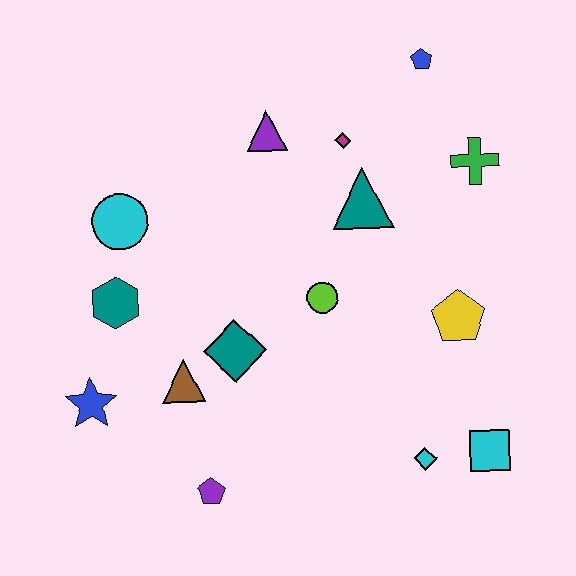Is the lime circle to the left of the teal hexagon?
No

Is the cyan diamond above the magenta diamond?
No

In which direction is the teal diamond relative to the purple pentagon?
The teal diamond is above the purple pentagon.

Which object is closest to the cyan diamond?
The cyan square is closest to the cyan diamond.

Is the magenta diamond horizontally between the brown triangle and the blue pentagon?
Yes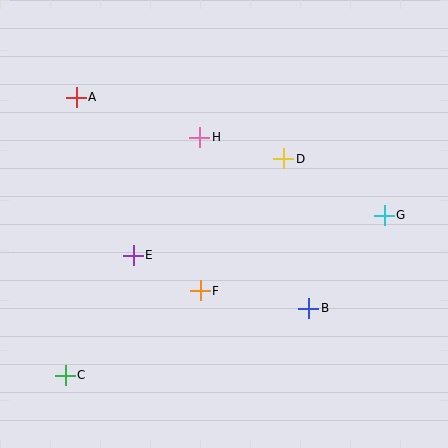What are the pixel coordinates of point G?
Point G is at (384, 215).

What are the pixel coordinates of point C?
Point C is at (65, 375).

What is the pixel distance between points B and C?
The distance between B and C is 253 pixels.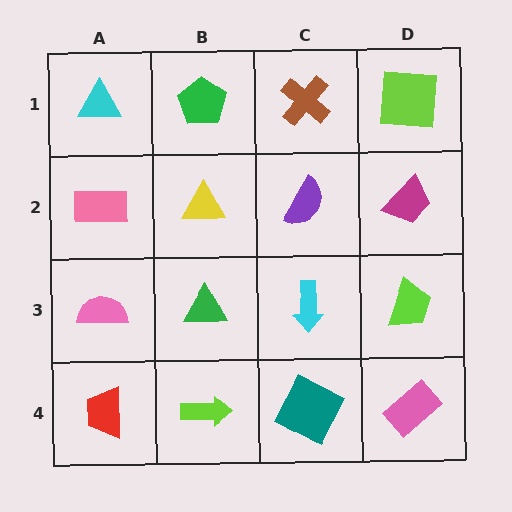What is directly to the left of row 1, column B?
A cyan triangle.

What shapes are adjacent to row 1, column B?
A yellow triangle (row 2, column B), a cyan triangle (row 1, column A), a brown cross (row 1, column C).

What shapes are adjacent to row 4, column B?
A green triangle (row 3, column B), a red trapezoid (row 4, column A), a teal square (row 4, column C).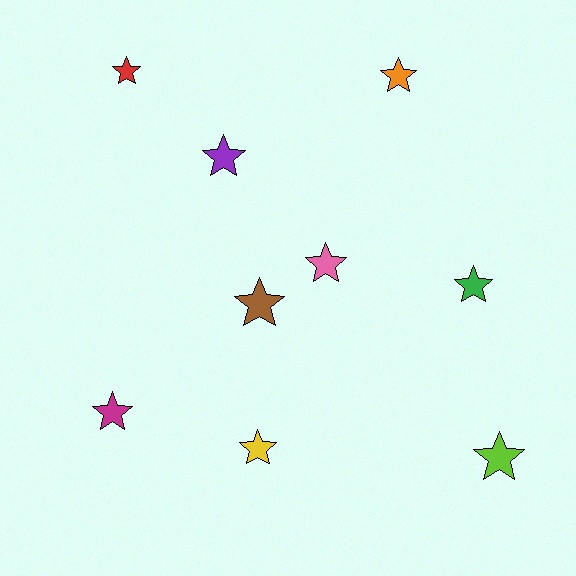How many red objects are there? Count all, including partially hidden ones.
There is 1 red object.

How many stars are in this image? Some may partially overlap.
There are 9 stars.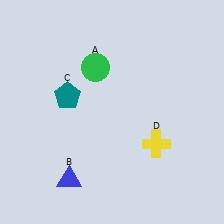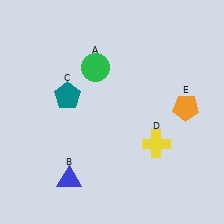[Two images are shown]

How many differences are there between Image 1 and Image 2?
There is 1 difference between the two images.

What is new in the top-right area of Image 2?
An orange pentagon (E) was added in the top-right area of Image 2.